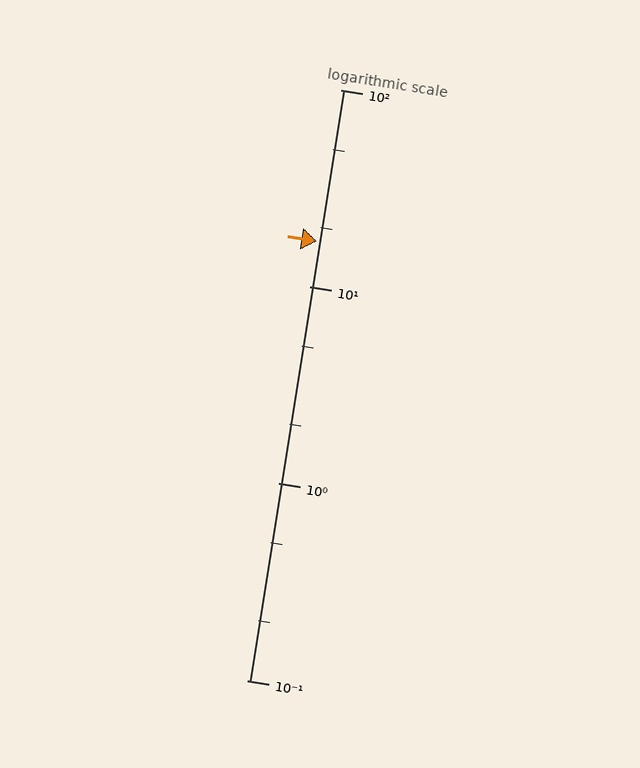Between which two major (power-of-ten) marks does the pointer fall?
The pointer is between 10 and 100.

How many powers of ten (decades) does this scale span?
The scale spans 3 decades, from 0.1 to 100.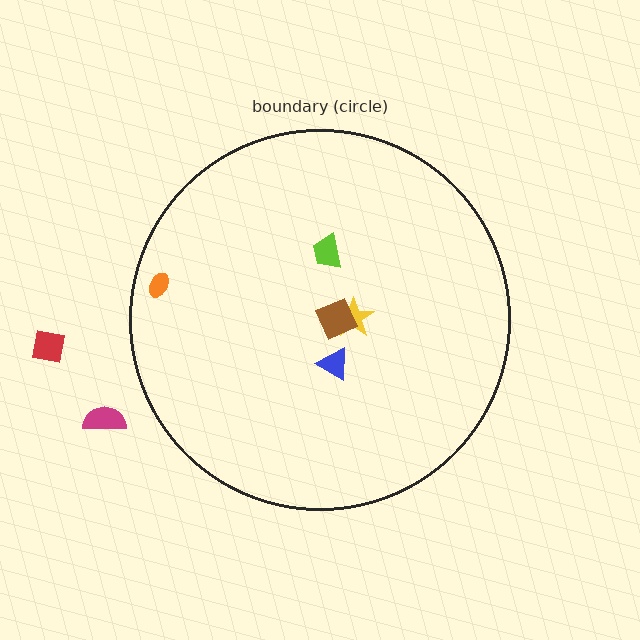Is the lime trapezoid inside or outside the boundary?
Inside.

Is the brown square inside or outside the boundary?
Inside.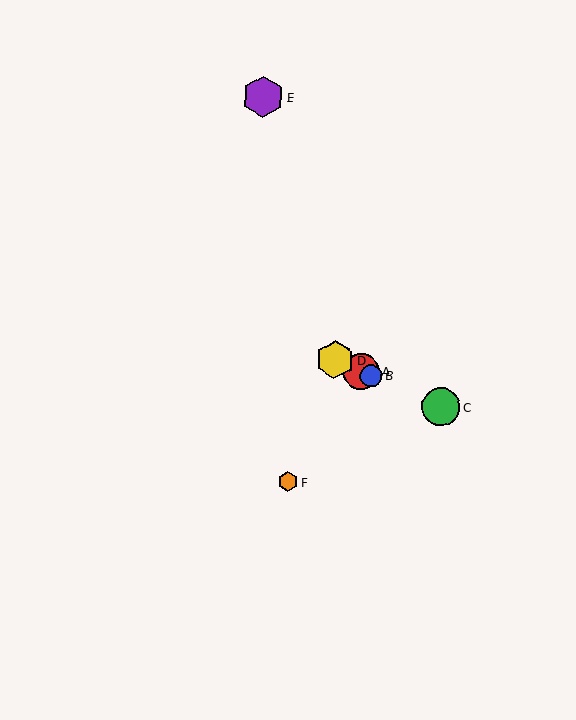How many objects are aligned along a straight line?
4 objects (A, B, C, D) are aligned along a straight line.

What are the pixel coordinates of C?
Object C is at (441, 407).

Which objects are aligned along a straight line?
Objects A, B, C, D are aligned along a straight line.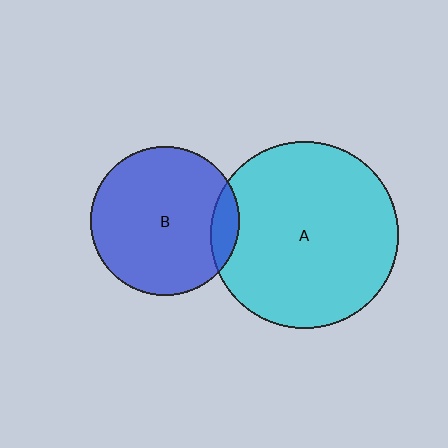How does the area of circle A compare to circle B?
Approximately 1.6 times.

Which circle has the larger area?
Circle A (cyan).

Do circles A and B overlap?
Yes.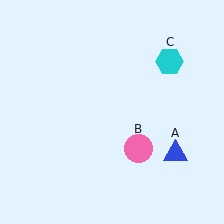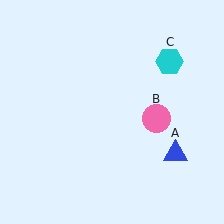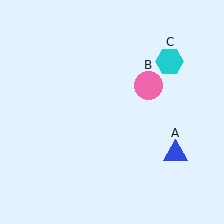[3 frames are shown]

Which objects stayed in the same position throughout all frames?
Blue triangle (object A) and cyan hexagon (object C) remained stationary.